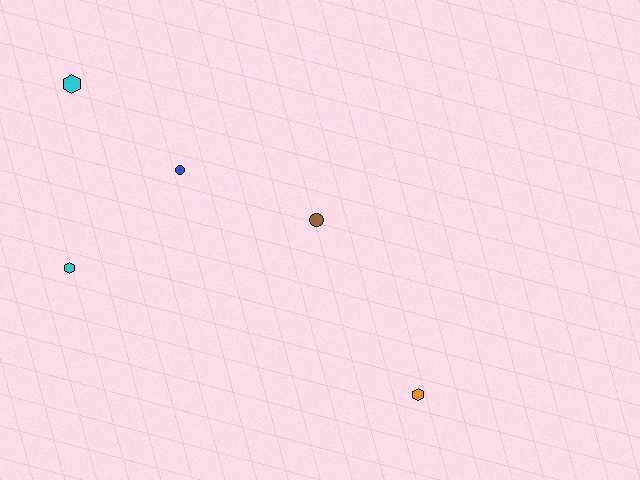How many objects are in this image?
There are 5 objects.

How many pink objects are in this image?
There are no pink objects.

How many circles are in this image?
There are 2 circles.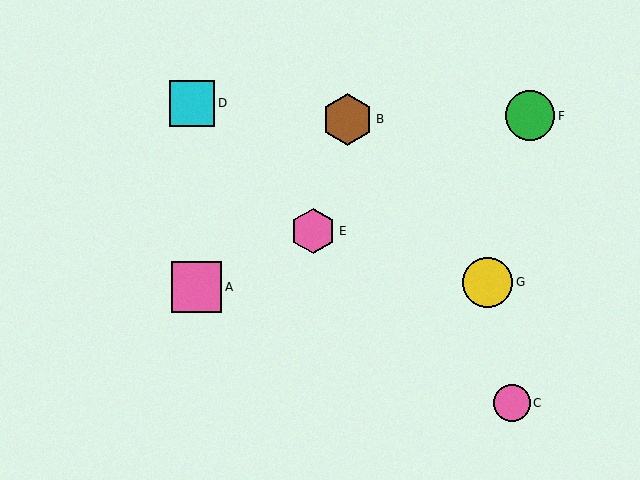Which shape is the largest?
The brown hexagon (labeled B) is the largest.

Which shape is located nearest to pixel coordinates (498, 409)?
The pink circle (labeled C) at (512, 403) is nearest to that location.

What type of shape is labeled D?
Shape D is a cyan square.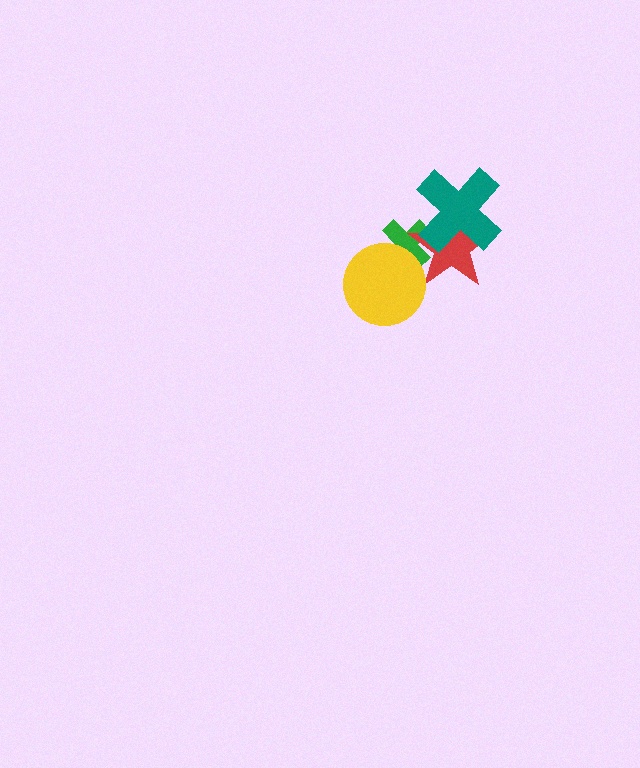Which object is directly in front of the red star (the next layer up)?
The yellow circle is directly in front of the red star.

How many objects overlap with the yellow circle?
2 objects overlap with the yellow circle.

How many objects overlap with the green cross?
3 objects overlap with the green cross.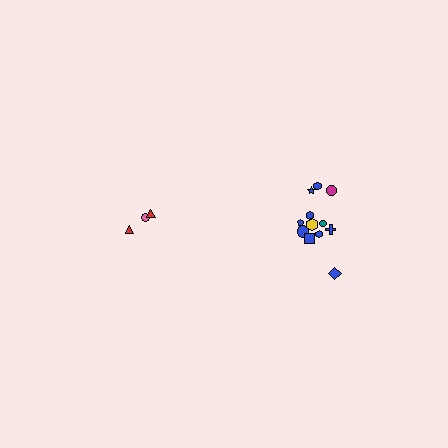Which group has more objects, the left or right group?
The right group.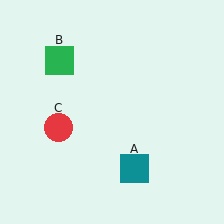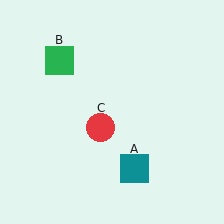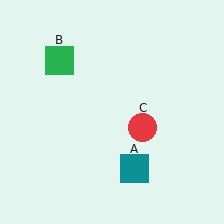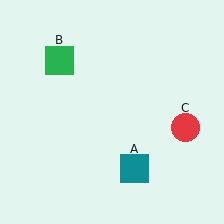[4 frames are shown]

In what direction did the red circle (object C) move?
The red circle (object C) moved right.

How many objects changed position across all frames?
1 object changed position: red circle (object C).